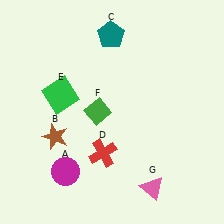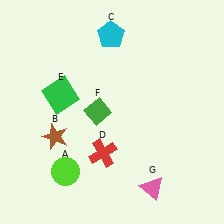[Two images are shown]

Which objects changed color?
A changed from magenta to lime. C changed from teal to cyan.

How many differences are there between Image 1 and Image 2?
There are 2 differences between the two images.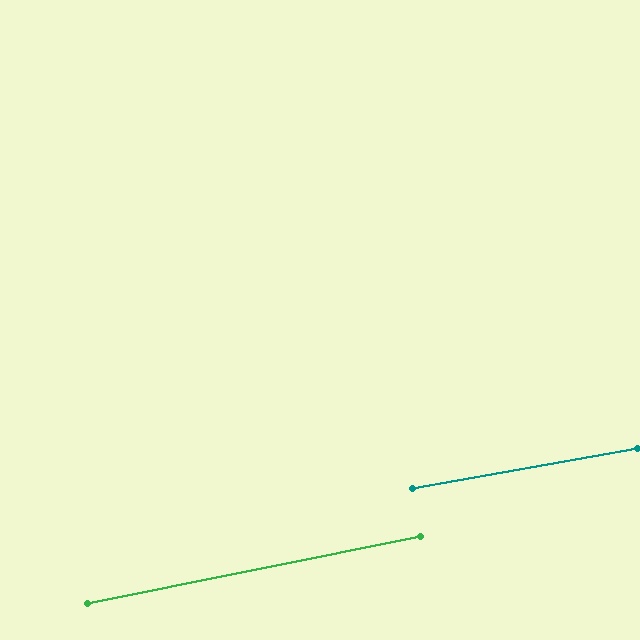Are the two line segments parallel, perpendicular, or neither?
Parallel — their directions differ by only 1.2°.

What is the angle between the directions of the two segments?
Approximately 1 degree.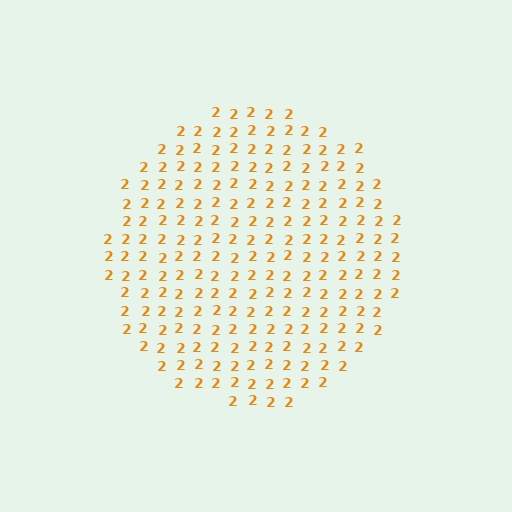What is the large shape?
The large shape is a circle.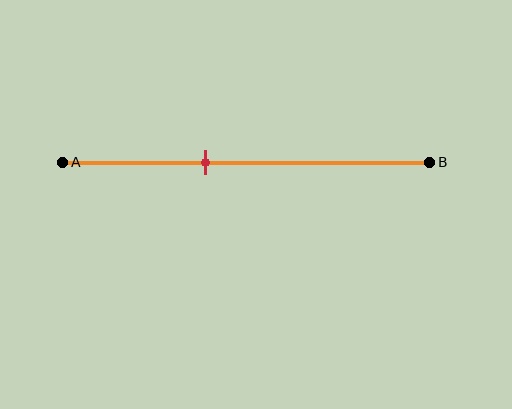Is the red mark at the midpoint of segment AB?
No, the mark is at about 40% from A, not at the 50% midpoint.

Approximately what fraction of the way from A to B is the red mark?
The red mark is approximately 40% of the way from A to B.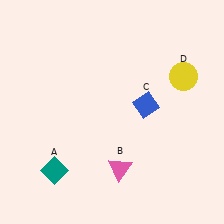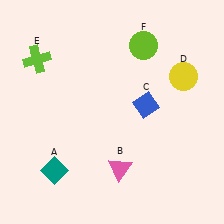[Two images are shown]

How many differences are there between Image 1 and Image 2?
There are 2 differences between the two images.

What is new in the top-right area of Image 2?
A lime circle (F) was added in the top-right area of Image 2.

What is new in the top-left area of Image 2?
A lime cross (E) was added in the top-left area of Image 2.